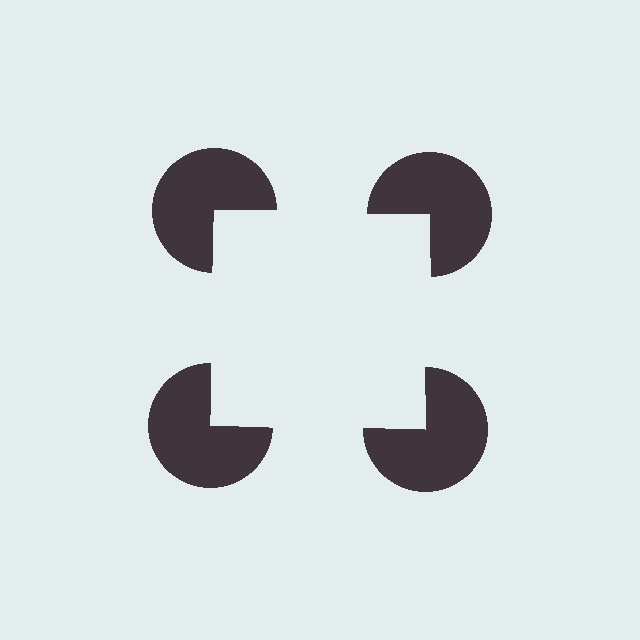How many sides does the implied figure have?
4 sides.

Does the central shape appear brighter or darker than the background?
It typically appears slightly brighter than the background, even though no actual brightness change is drawn.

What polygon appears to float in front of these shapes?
An illusory square — its edges are inferred from the aligned wedge cuts in the pac-man discs, not physically drawn.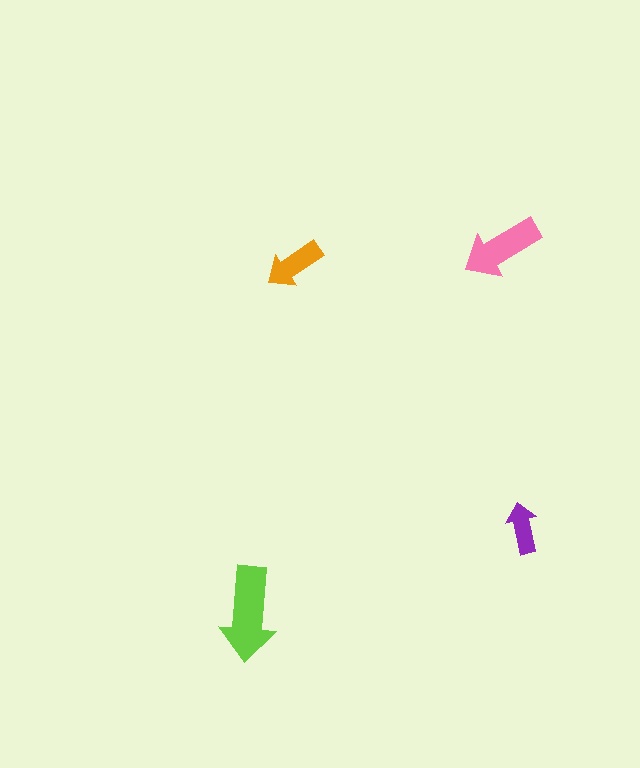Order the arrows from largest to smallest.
the lime one, the pink one, the orange one, the purple one.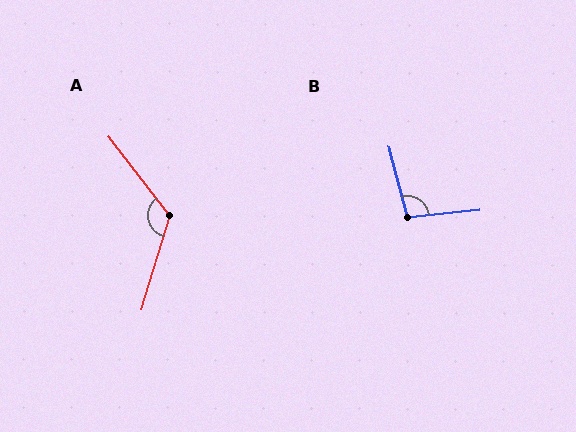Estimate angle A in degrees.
Approximately 126 degrees.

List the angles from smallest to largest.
B (99°), A (126°).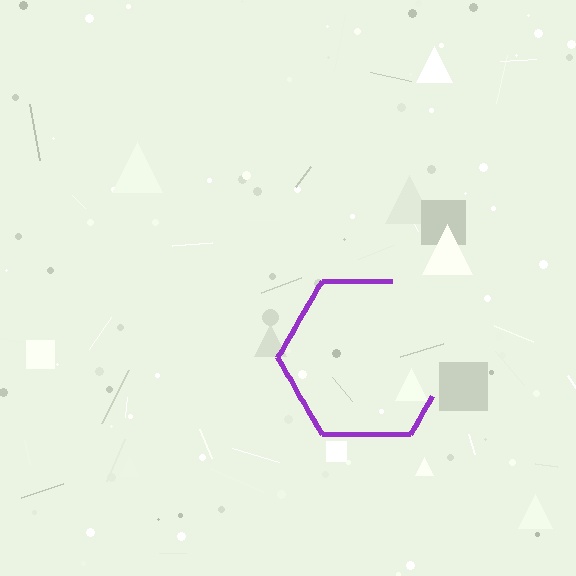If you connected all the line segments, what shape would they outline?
They would outline a hexagon.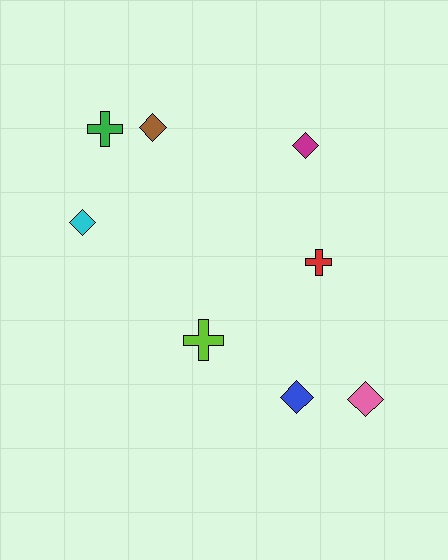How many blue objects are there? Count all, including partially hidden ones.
There is 1 blue object.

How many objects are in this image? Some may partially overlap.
There are 8 objects.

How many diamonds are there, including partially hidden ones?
There are 5 diamonds.